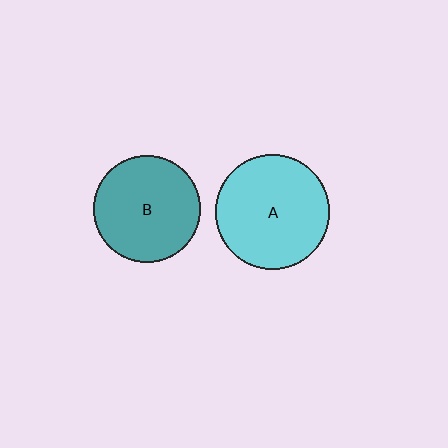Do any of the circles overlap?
No, none of the circles overlap.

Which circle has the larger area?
Circle A (cyan).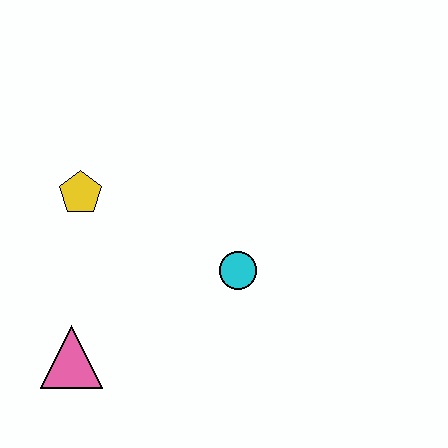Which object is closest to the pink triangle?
The yellow pentagon is closest to the pink triangle.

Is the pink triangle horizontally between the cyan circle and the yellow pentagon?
No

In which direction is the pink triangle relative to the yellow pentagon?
The pink triangle is below the yellow pentagon.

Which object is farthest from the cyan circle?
The pink triangle is farthest from the cyan circle.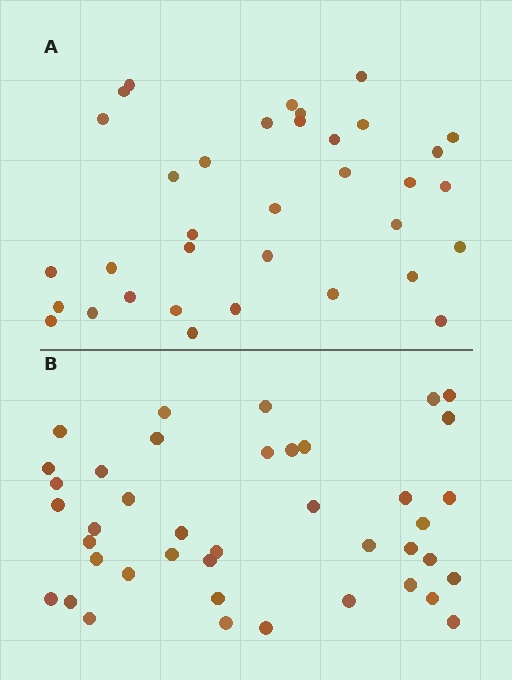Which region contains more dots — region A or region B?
Region B (the bottom region) has more dots.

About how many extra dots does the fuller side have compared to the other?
Region B has about 6 more dots than region A.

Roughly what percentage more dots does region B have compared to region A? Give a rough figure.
About 15% more.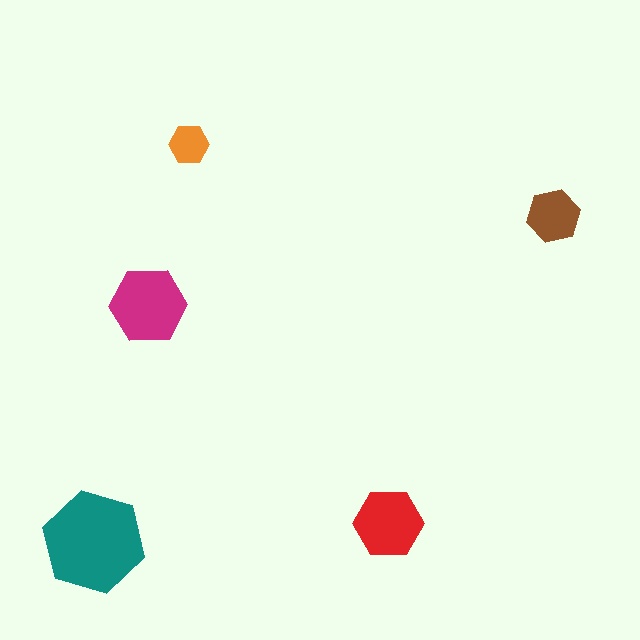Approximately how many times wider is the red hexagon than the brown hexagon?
About 1.5 times wider.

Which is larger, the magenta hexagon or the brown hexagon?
The magenta one.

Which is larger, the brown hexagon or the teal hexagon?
The teal one.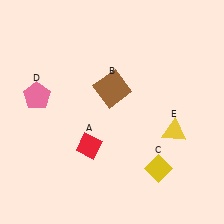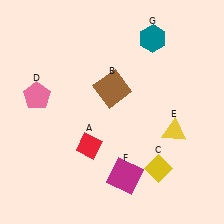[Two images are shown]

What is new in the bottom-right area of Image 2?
A magenta square (F) was added in the bottom-right area of Image 2.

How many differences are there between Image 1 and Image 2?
There are 2 differences between the two images.